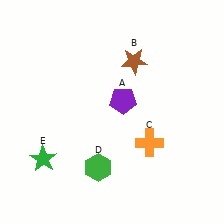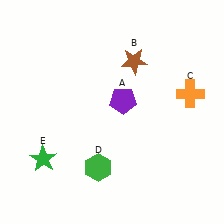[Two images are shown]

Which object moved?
The orange cross (C) moved up.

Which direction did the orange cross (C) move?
The orange cross (C) moved up.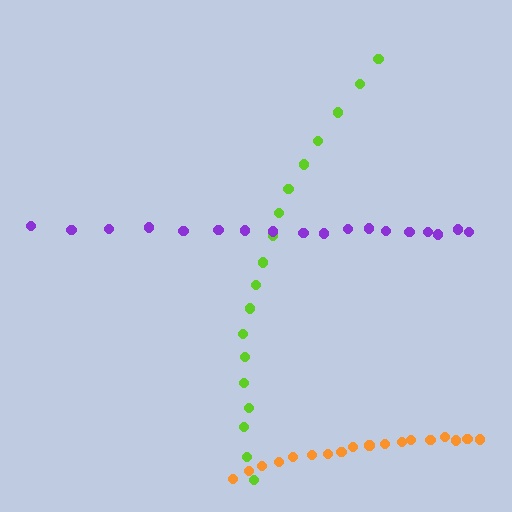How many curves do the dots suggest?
There are 3 distinct paths.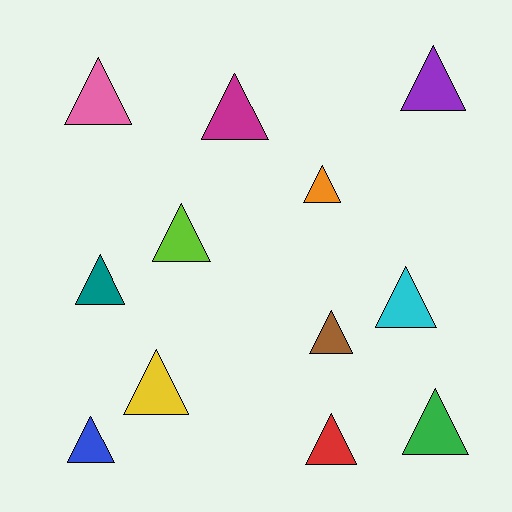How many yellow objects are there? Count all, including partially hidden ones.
There is 1 yellow object.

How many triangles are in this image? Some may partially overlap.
There are 12 triangles.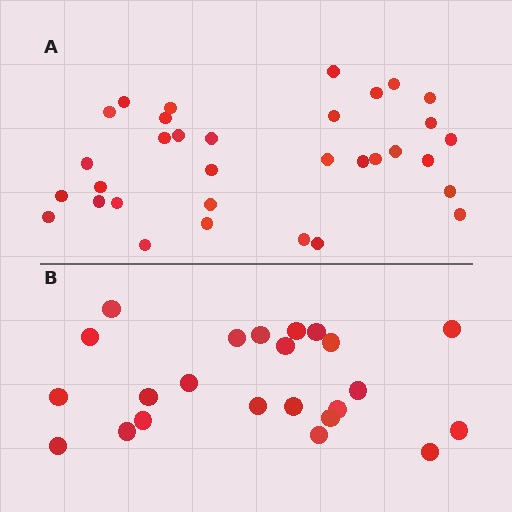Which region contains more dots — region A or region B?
Region A (the top region) has more dots.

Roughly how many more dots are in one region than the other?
Region A has roughly 10 or so more dots than region B.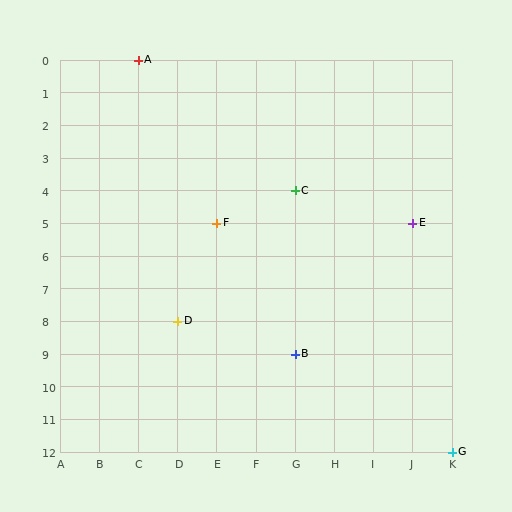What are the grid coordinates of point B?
Point B is at grid coordinates (G, 9).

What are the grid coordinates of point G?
Point G is at grid coordinates (K, 12).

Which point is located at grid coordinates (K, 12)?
Point G is at (K, 12).